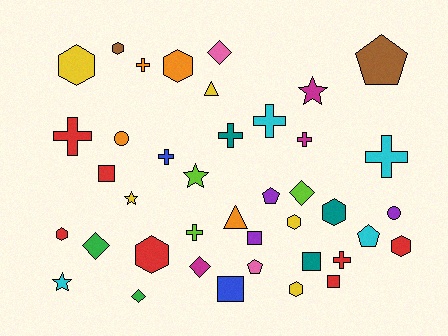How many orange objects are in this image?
There are 4 orange objects.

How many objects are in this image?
There are 40 objects.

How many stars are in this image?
There are 4 stars.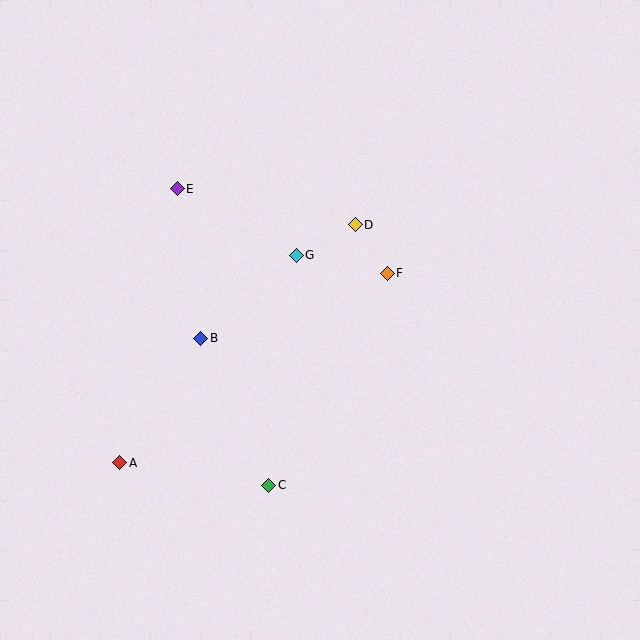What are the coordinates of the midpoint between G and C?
The midpoint between G and C is at (283, 370).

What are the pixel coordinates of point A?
Point A is at (120, 463).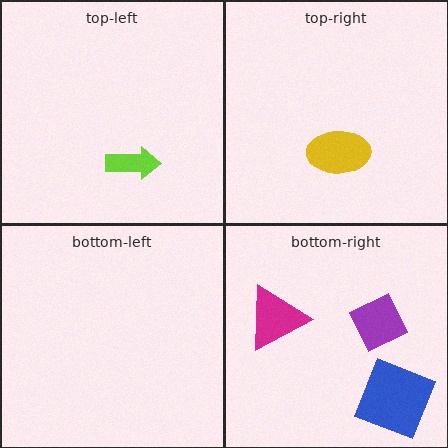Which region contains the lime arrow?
The top-left region.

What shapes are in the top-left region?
The lime arrow.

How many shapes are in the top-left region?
1.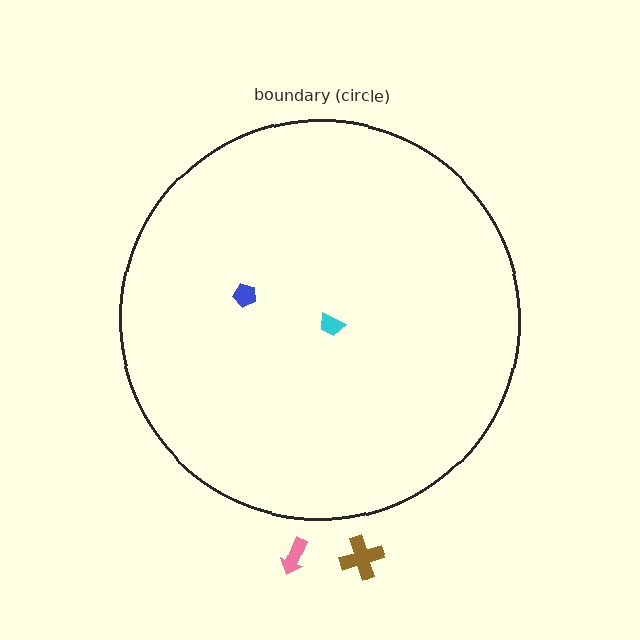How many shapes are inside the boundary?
2 inside, 2 outside.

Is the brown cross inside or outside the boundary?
Outside.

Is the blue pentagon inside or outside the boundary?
Inside.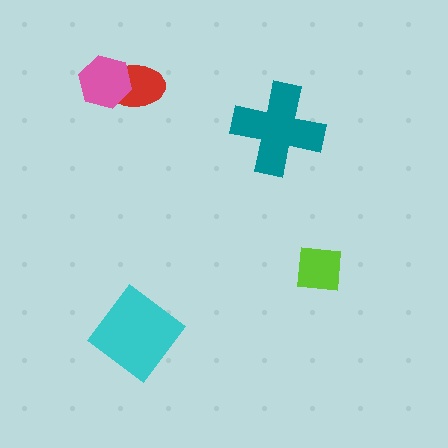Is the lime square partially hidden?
No, no other shape covers it.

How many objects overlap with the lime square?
0 objects overlap with the lime square.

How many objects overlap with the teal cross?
0 objects overlap with the teal cross.